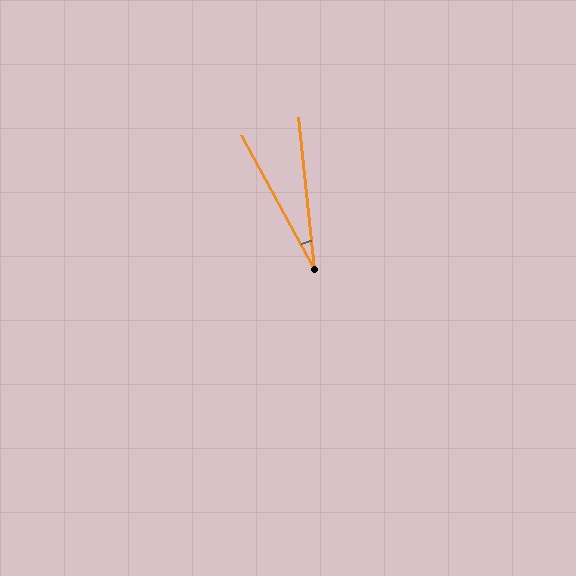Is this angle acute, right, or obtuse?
It is acute.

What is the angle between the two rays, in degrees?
Approximately 23 degrees.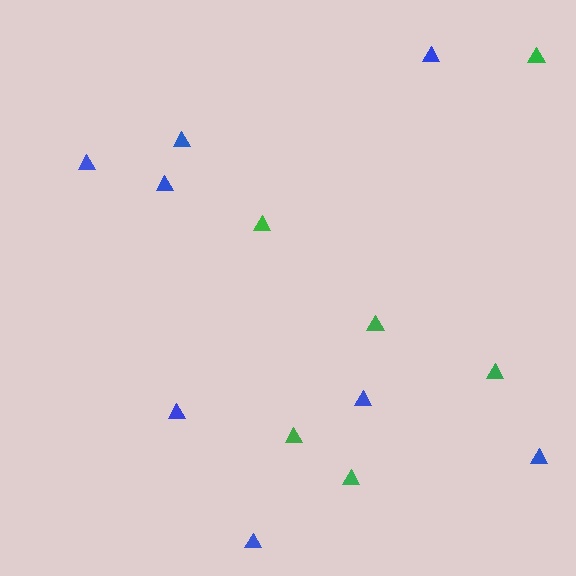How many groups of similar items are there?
There are 2 groups: one group of green triangles (6) and one group of blue triangles (8).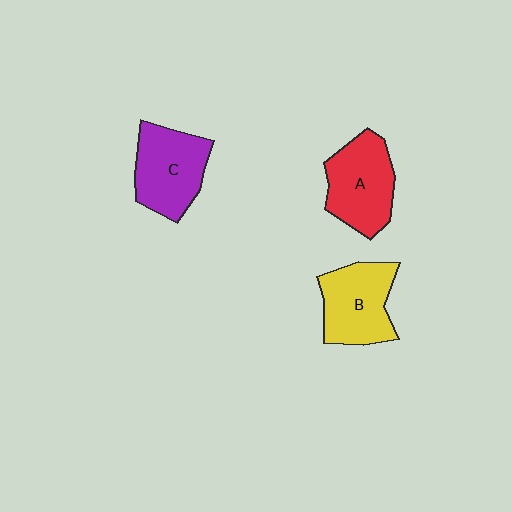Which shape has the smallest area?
Shape B (yellow).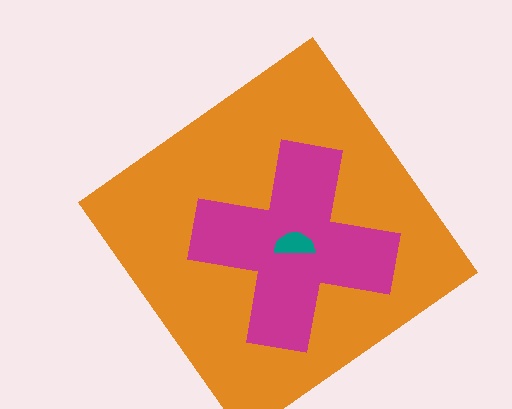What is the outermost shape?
The orange diamond.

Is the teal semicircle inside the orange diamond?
Yes.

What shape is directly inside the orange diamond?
The magenta cross.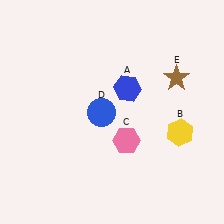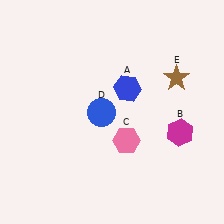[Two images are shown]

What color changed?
The hexagon (B) changed from yellow in Image 1 to magenta in Image 2.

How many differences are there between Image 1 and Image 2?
There is 1 difference between the two images.